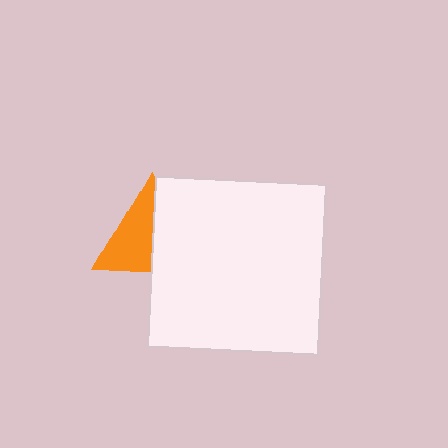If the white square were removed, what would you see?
You would see the complete orange triangle.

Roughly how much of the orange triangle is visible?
About half of it is visible (roughly 55%).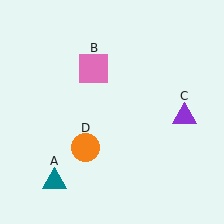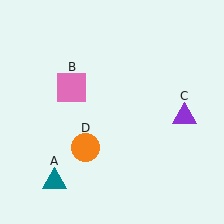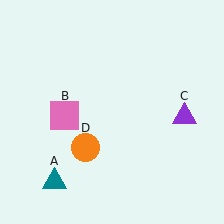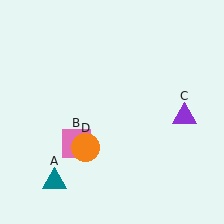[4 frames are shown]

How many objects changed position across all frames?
1 object changed position: pink square (object B).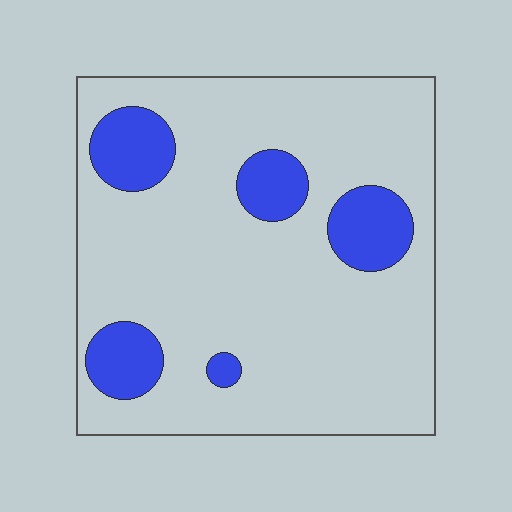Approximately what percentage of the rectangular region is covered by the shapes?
Approximately 15%.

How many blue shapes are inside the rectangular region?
5.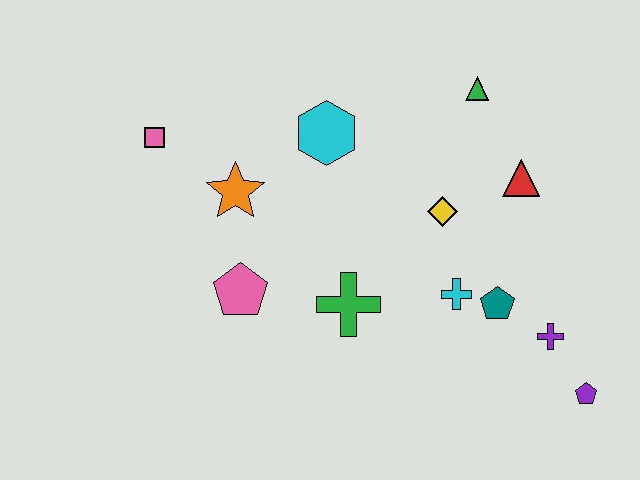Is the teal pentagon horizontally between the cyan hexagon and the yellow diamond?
No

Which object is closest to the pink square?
The orange star is closest to the pink square.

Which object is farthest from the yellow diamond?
The pink square is farthest from the yellow diamond.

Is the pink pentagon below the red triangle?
Yes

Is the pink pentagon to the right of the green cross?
No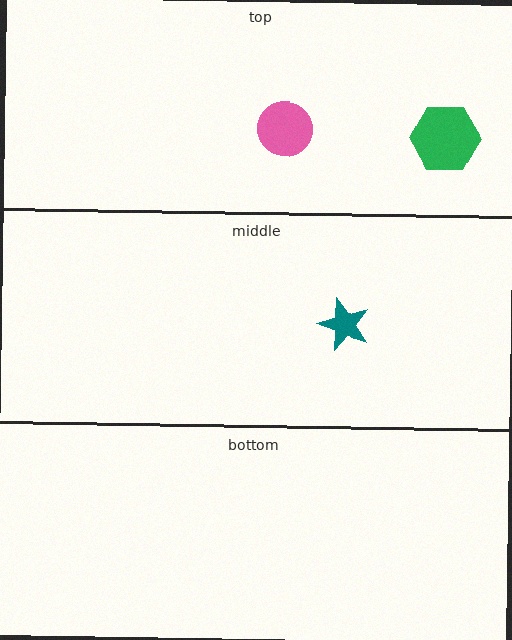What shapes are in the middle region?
The teal star.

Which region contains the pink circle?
The top region.